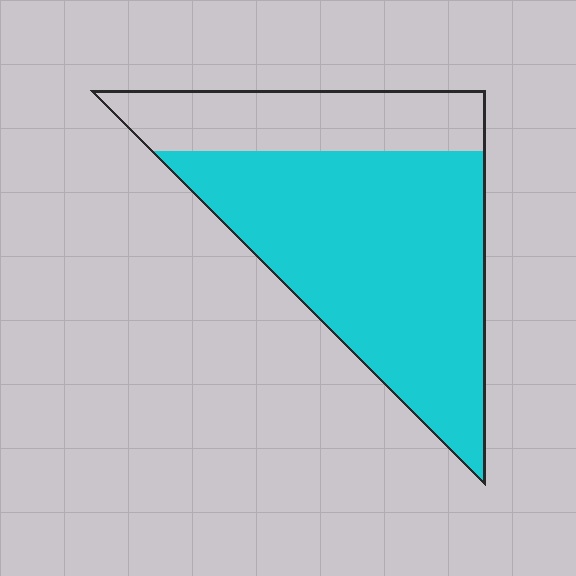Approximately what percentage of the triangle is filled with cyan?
Approximately 70%.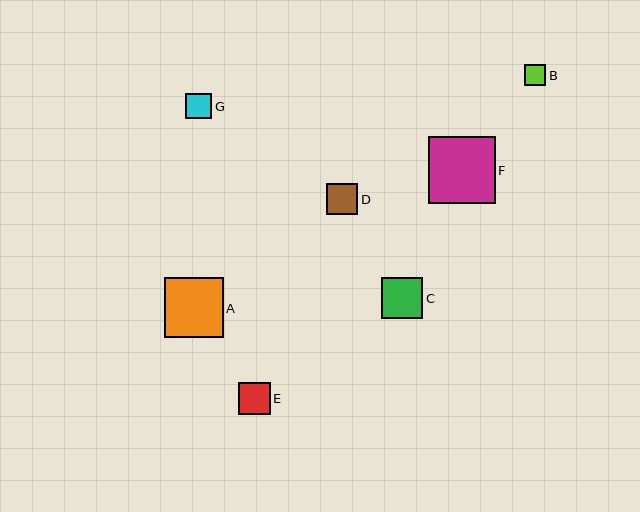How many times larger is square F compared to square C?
Square F is approximately 1.6 times the size of square C.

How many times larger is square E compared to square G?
Square E is approximately 1.2 times the size of square G.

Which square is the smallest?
Square B is the smallest with a size of approximately 21 pixels.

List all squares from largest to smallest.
From largest to smallest: F, A, C, E, D, G, B.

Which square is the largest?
Square F is the largest with a size of approximately 67 pixels.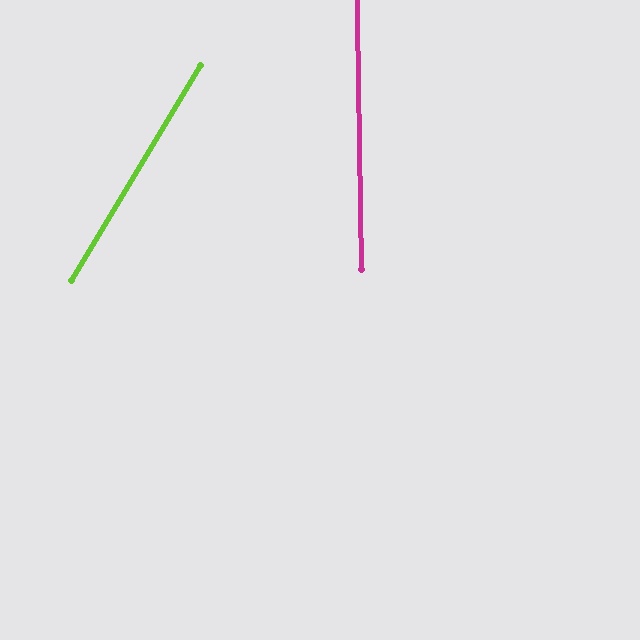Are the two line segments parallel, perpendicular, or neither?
Neither parallel nor perpendicular — they differ by about 32°.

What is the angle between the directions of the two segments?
Approximately 32 degrees.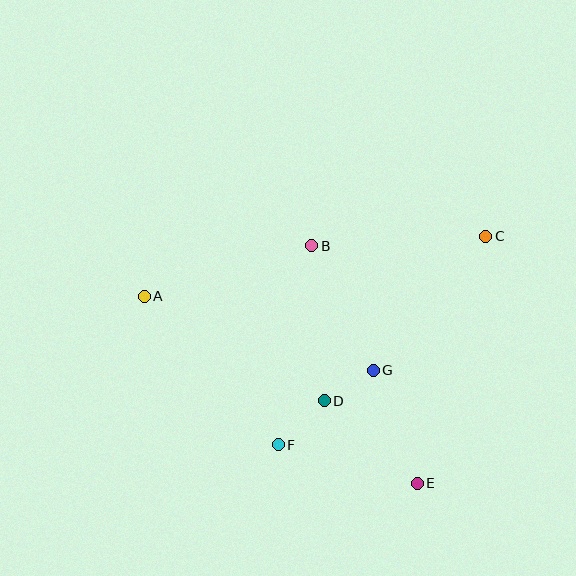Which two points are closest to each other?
Points D and G are closest to each other.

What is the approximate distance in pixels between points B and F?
The distance between B and F is approximately 202 pixels.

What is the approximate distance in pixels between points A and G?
The distance between A and G is approximately 241 pixels.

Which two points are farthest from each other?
Points A and C are farthest from each other.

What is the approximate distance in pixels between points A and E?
The distance between A and E is approximately 330 pixels.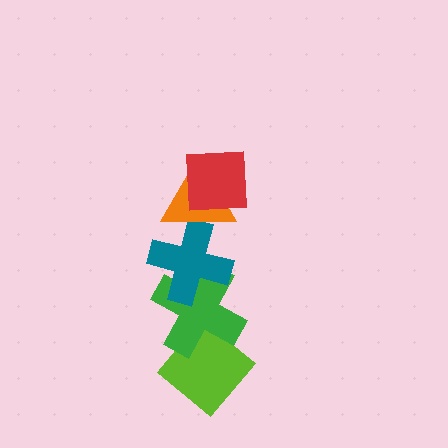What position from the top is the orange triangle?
The orange triangle is 2nd from the top.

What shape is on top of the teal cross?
The orange triangle is on top of the teal cross.